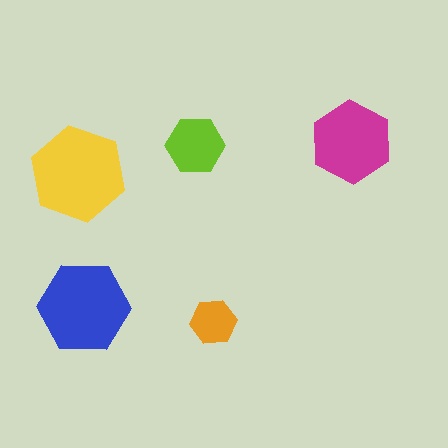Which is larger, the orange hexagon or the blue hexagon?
The blue one.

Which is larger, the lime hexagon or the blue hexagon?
The blue one.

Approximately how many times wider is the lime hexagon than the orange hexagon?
About 1.5 times wider.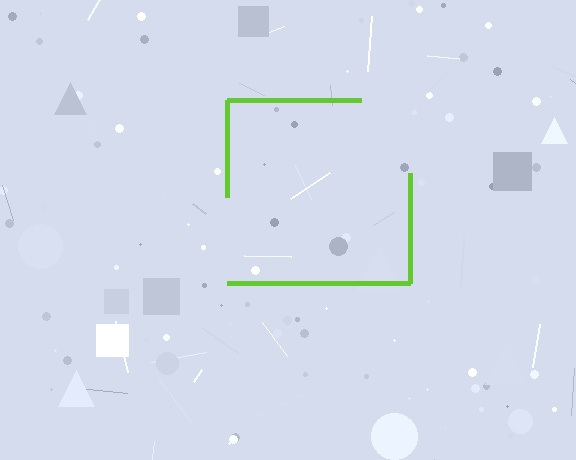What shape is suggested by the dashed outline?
The dashed outline suggests a square.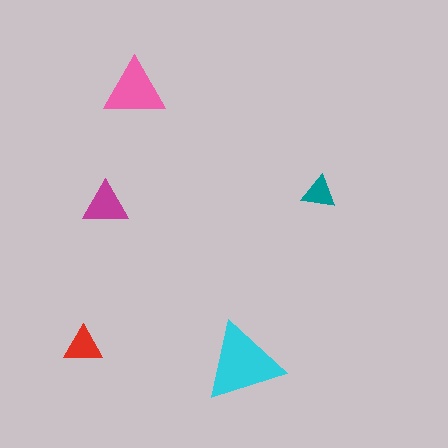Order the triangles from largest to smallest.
the cyan one, the pink one, the magenta one, the red one, the teal one.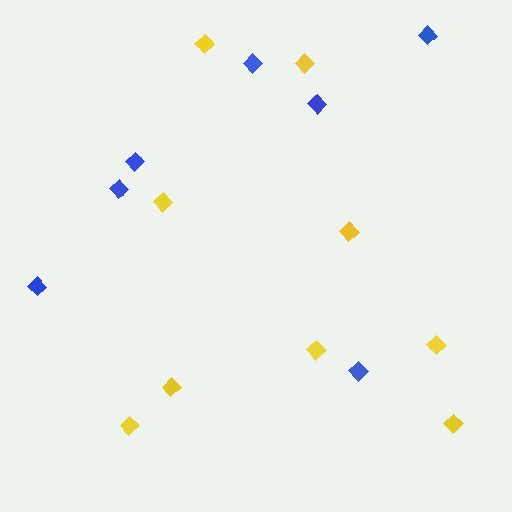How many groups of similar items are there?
There are 2 groups: one group of blue diamonds (7) and one group of yellow diamonds (9).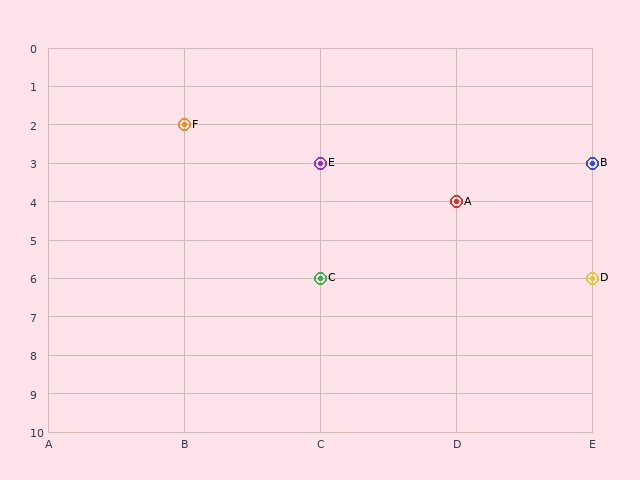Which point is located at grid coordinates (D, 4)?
Point A is at (D, 4).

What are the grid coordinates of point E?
Point E is at grid coordinates (C, 3).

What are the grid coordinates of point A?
Point A is at grid coordinates (D, 4).